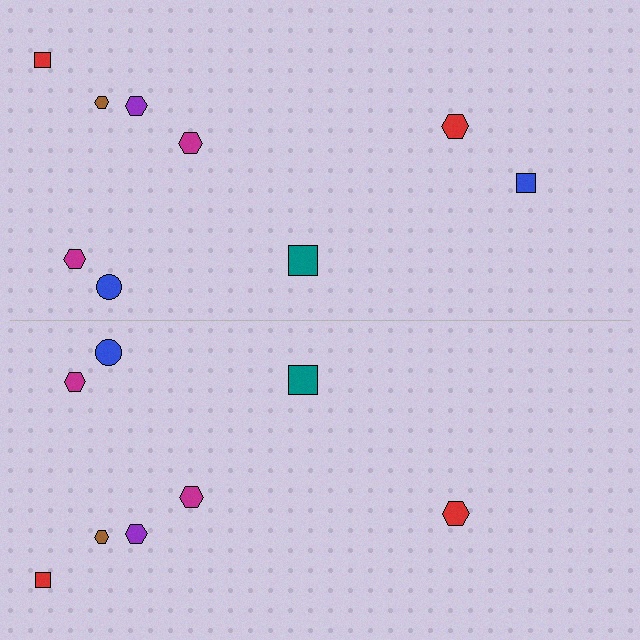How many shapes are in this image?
There are 17 shapes in this image.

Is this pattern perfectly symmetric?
No, the pattern is not perfectly symmetric. A blue square is missing from the bottom side.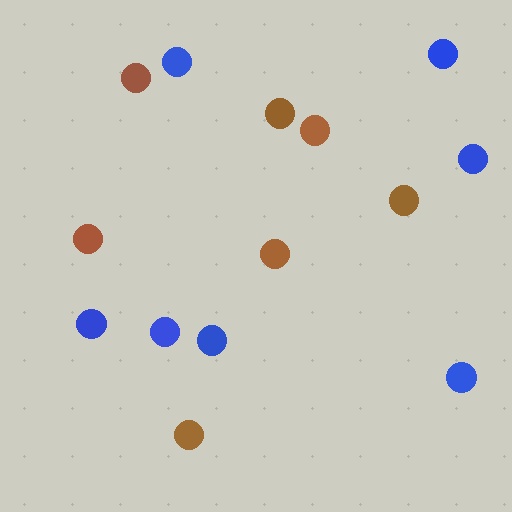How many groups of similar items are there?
There are 2 groups: one group of brown circles (7) and one group of blue circles (7).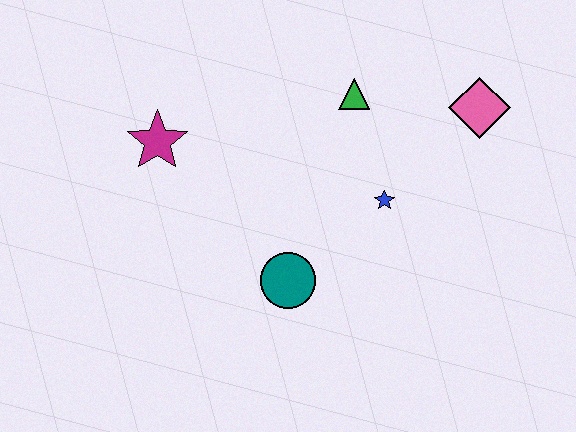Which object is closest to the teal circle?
The blue star is closest to the teal circle.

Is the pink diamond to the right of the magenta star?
Yes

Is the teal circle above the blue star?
No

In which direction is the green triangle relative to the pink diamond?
The green triangle is to the left of the pink diamond.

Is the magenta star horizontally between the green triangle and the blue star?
No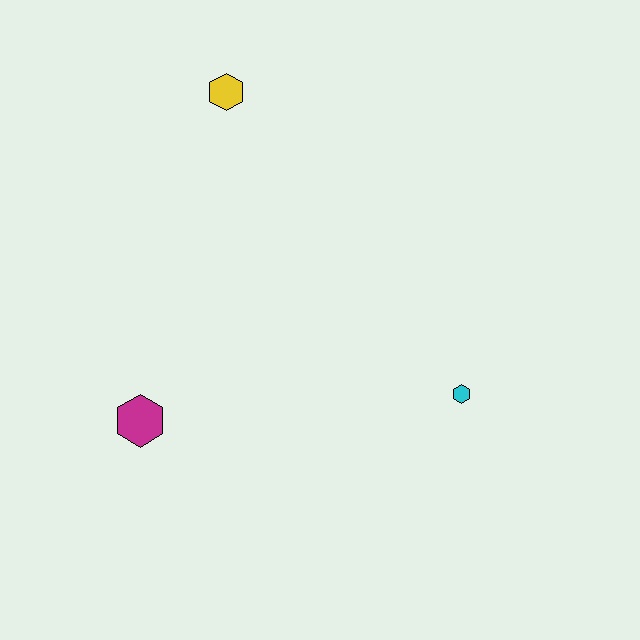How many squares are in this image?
There are no squares.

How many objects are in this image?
There are 3 objects.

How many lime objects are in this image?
There are no lime objects.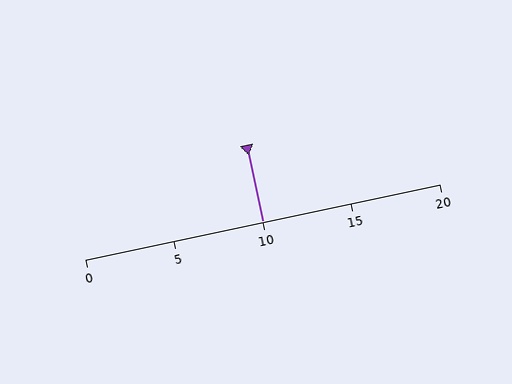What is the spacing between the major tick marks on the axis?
The major ticks are spaced 5 apart.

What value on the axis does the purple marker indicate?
The marker indicates approximately 10.